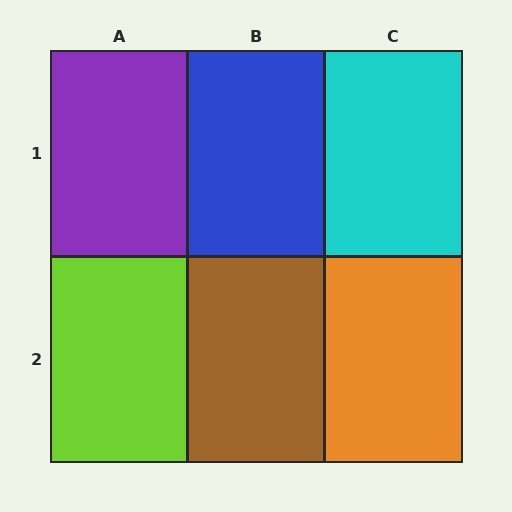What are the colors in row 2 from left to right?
Lime, brown, orange.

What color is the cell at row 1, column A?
Purple.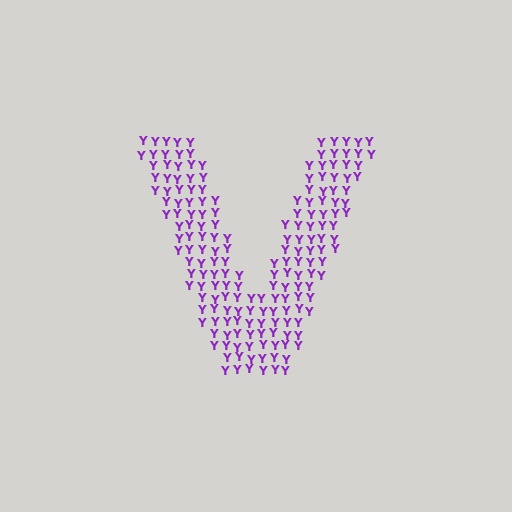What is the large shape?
The large shape is the letter V.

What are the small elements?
The small elements are letter Y's.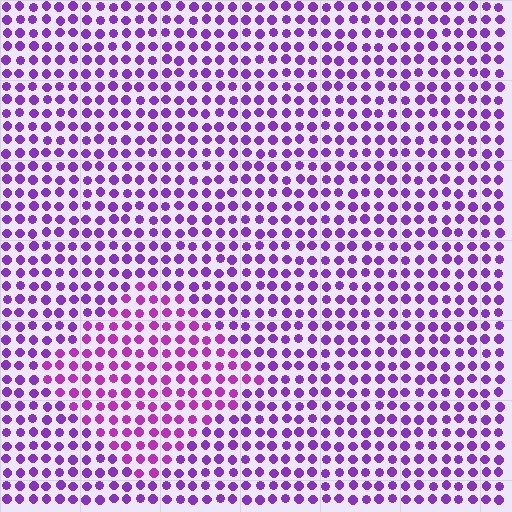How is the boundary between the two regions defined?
The boundary is defined purely by a slight shift in hue (about 24 degrees). Spacing, size, and orientation are identical on both sides.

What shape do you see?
I see a diamond.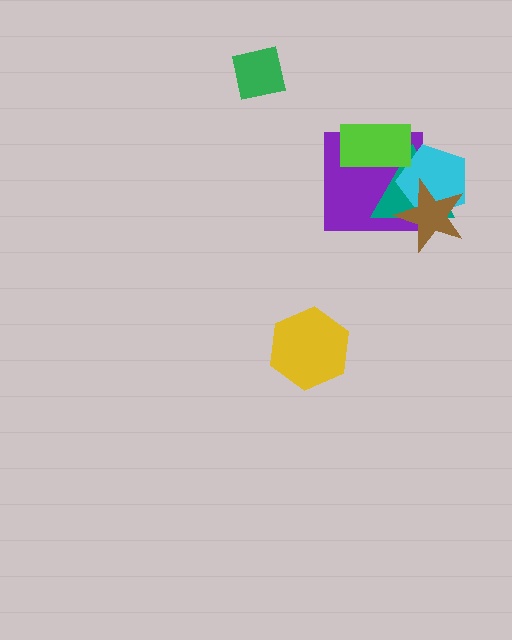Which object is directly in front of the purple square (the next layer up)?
The teal triangle is directly in front of the purple square.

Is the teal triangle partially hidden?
Yes, it is partially covered by another shape.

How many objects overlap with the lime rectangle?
2 objects overlap with the lime rectangle.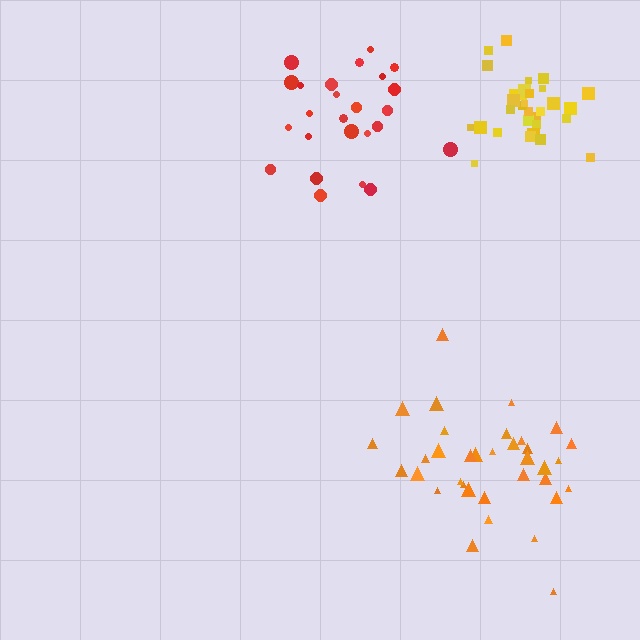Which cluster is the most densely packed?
Yellow.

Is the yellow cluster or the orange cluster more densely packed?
Yellow.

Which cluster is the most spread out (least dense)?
Red.